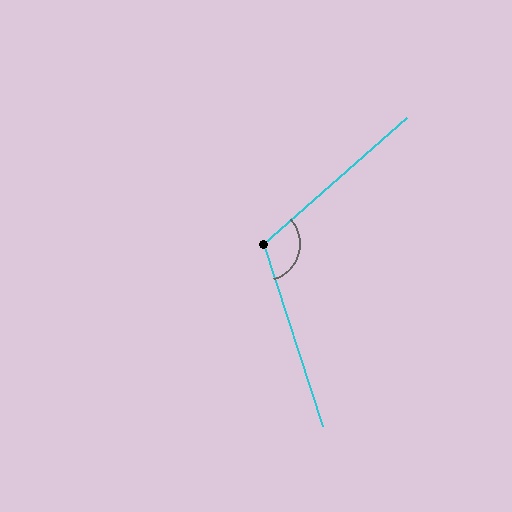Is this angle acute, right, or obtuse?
It is obtuse.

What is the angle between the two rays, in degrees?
Approximately 113 degrees.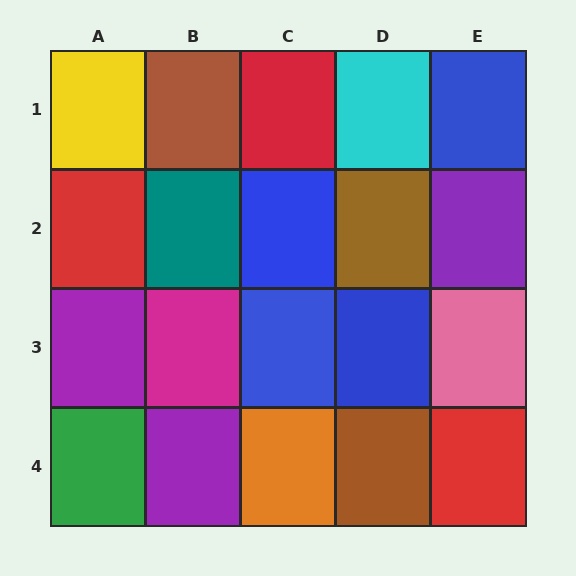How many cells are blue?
4 cells are blue.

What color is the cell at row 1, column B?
Brown.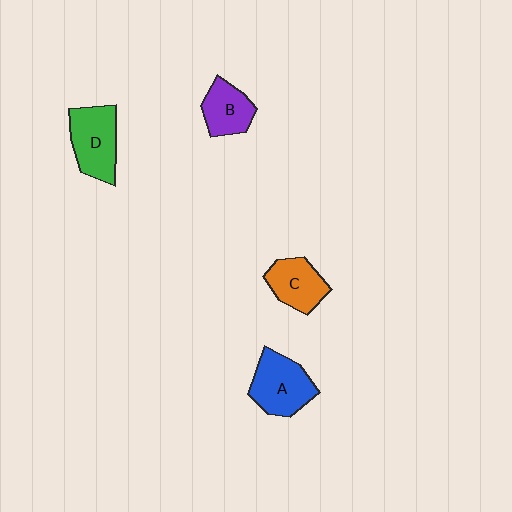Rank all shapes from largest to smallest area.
From largest to smallest: A (blue), D (green), C (orange), B (purple).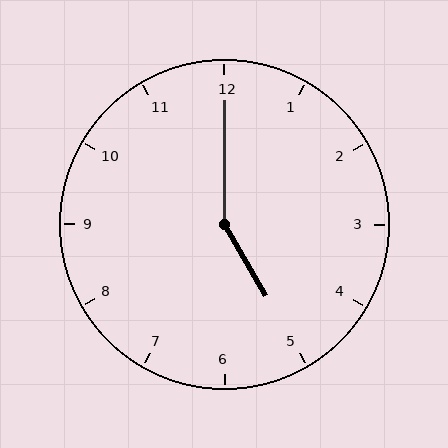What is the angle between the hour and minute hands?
Approximately 150 degrees.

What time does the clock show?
5:00.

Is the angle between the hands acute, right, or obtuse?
It is obtuse.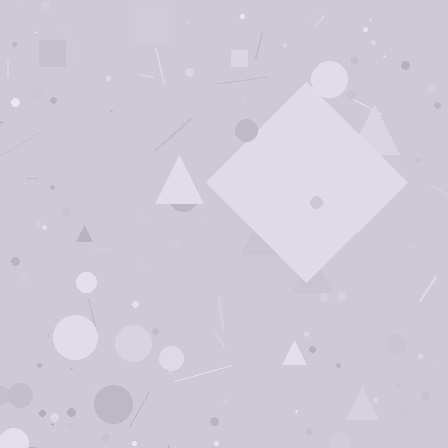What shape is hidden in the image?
A diamond is hidden in the image.